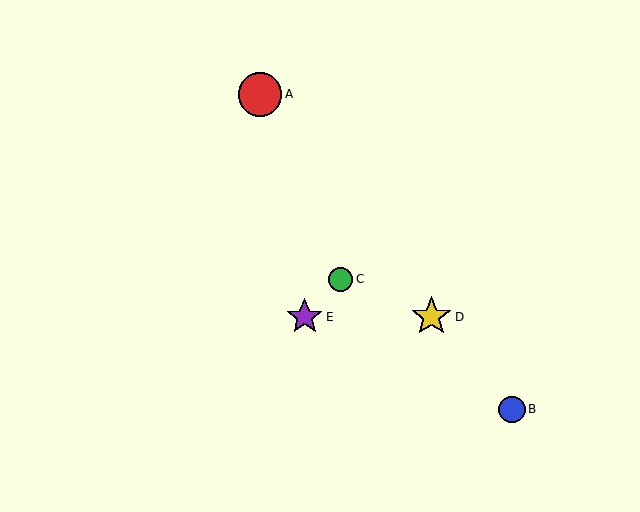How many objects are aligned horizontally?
2 objects (D, E) are aligned horizontally.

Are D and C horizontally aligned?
No, D is at y≈317 and C is at y≈279.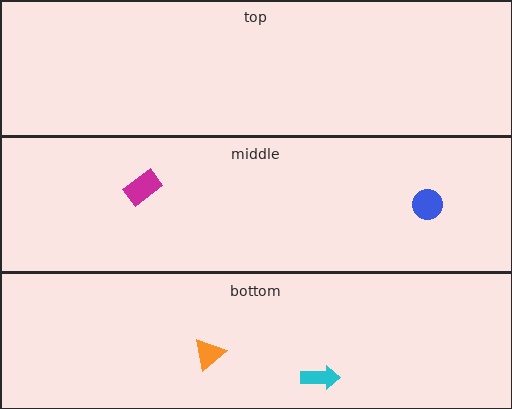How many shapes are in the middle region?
2.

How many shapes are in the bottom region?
2.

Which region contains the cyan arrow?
The bottom region.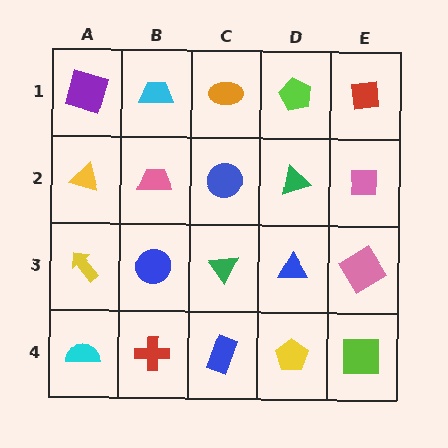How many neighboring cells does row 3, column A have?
3.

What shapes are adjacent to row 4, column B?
A blue circle (row 3, column B), a cyan semicircle (row 4, column A), a blue rectangle (row 4, column C).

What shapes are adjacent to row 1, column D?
A green triangle (row 2, column D), an orange ellipse (row 1, column C), a red square (row 1, column E).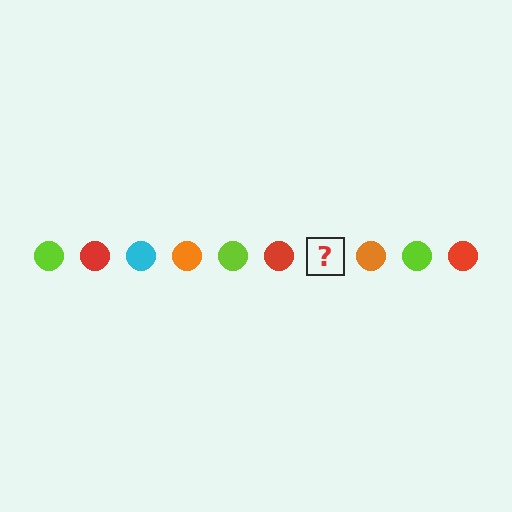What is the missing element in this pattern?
The missing element is a cyan circle.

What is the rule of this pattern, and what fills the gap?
The rule is that the pattern cycles through lime, red, cyan, orange circles. The gap should be filled with a cyan circle.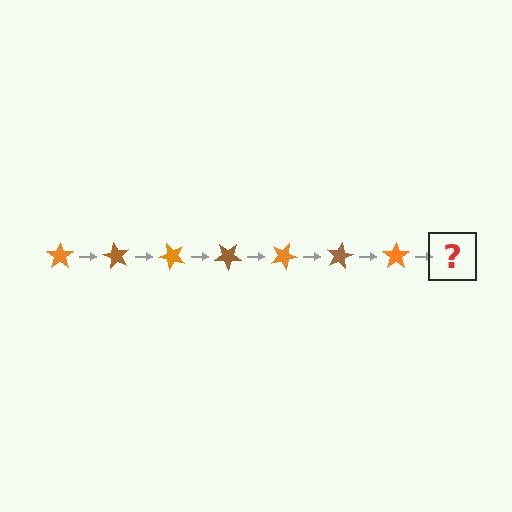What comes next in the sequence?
The next element should be a brown star, rotated 420 degrees from the start.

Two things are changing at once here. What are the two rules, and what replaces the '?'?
The two rules are that it rotates 60 degrees each step and the color cycles through orange and brown. The '?' should be a brown star, rotated 420 degrees from the start.